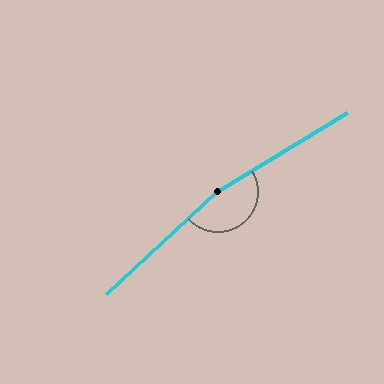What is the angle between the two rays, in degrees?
Approximately 169 degrees.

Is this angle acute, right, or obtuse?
It is obtuse.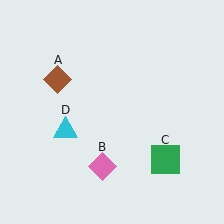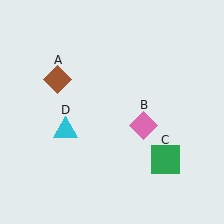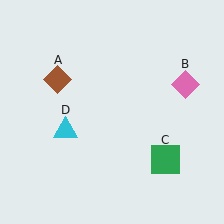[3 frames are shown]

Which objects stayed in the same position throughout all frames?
Brown diamond (object A) and green square (object C) and cyan triangle (object D) remained stationary.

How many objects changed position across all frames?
1 object changed position: pink diamond (object B).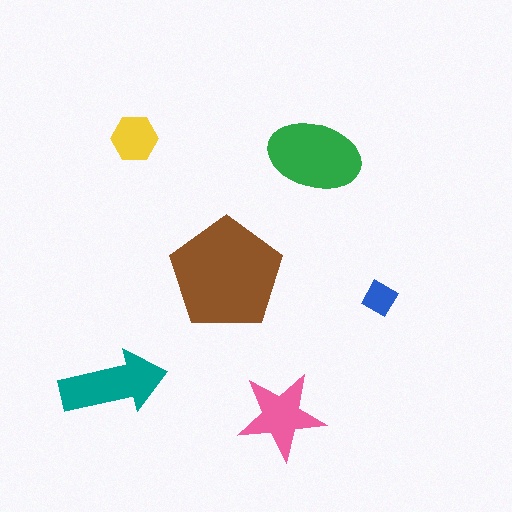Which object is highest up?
The yellow hexagon is topmost.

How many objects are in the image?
There are 6 objects in the image.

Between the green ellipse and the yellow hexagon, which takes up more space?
The green ellipse.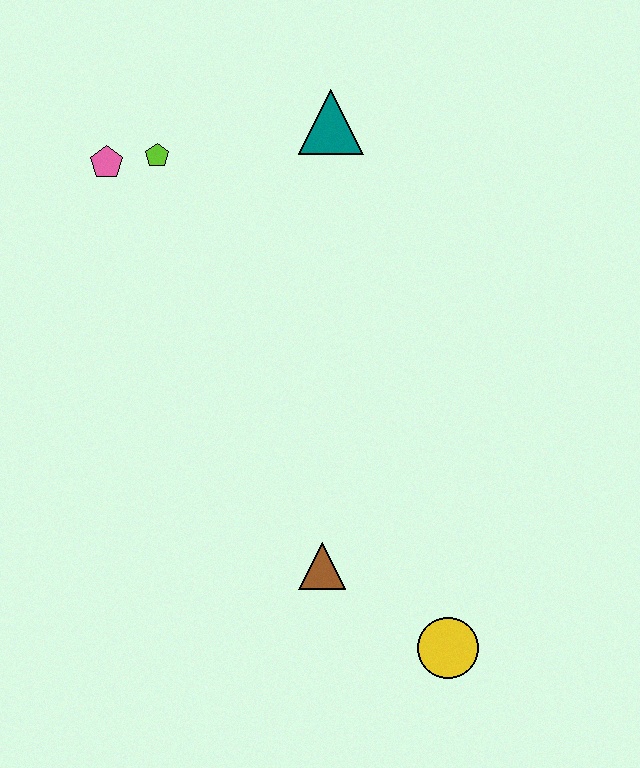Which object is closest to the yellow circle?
The brown triangle is closest to the yellow circle.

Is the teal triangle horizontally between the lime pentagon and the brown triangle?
No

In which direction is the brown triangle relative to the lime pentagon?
The brown triangle is below the lime pentagon.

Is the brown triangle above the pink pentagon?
No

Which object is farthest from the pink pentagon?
The yellow circle is farthest from the pink pentagon.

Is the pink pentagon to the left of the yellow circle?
Yes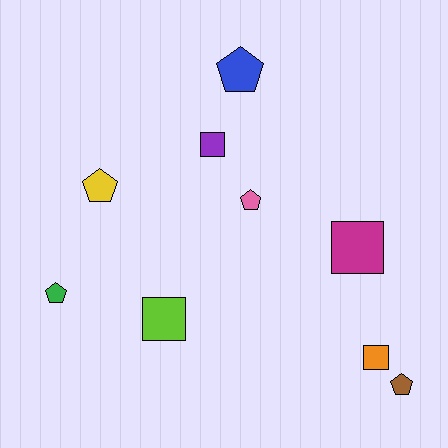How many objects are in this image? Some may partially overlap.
There are 9 objects.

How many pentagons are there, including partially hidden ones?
There are 5 pentagons.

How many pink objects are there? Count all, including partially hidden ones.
There is 1 pink object.